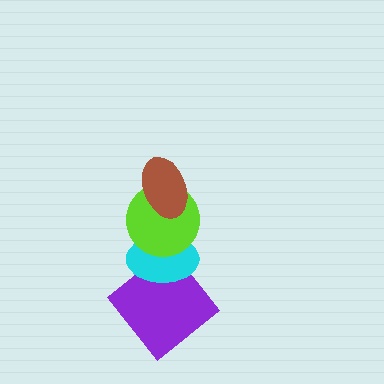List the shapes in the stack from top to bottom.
From top to bottom: the brown ellipse, the lime circle, the cyan ellipse, the purple diamond.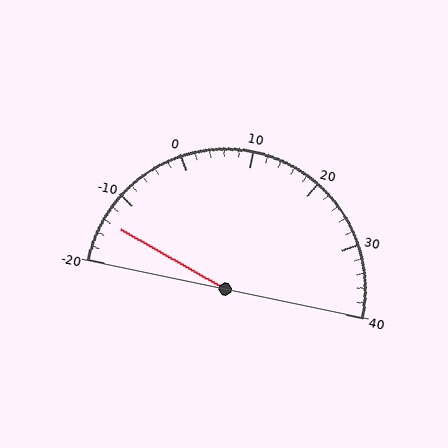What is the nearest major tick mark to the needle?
The nearest major tick mark is -10.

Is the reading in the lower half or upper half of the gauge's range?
The reading is in the lower half of the range (-20 to 40).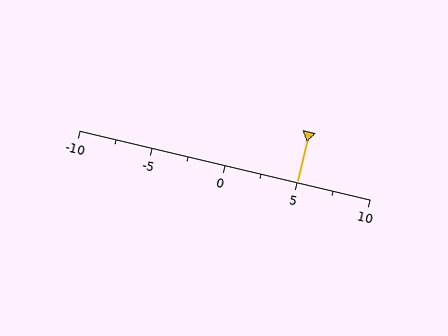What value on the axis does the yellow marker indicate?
The marker indicates approximately 5.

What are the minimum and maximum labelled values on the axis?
The axis runs from -10 to 10.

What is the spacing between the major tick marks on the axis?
The major ticks are spaced 5 apart.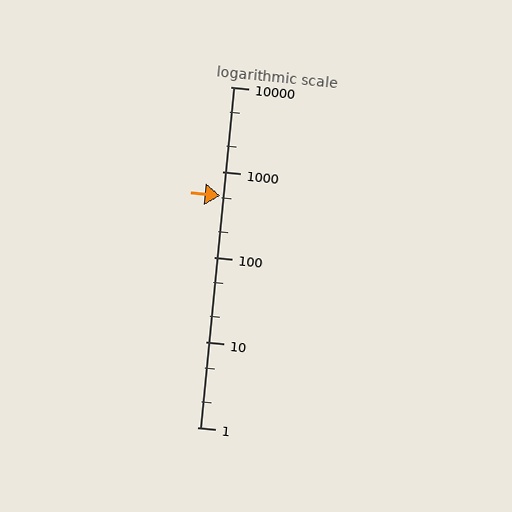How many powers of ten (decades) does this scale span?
The scale spans 4 decades, from 1 to 10000.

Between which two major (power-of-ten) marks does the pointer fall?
The pointer is between 100 and 1000.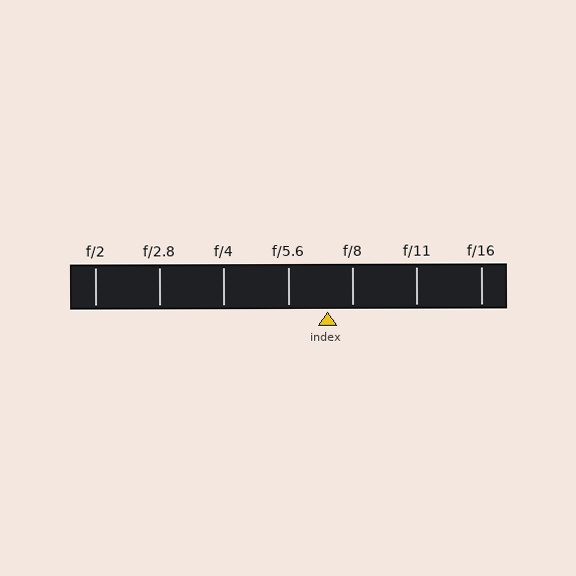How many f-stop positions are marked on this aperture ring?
There are 7 f-stop positions marked.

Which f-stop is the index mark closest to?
The index mark is closest to f/8.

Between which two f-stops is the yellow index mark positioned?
The index mark is between f/5.6 and f/8.